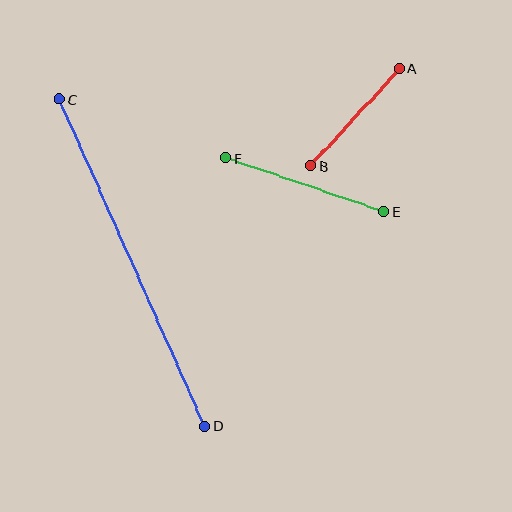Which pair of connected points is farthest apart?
Points C and D are farthest apart.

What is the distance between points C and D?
The distance is approximately 358 pixels.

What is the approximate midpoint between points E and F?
The midpoint is at approximately (305, 185) pixels.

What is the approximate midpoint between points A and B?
The midpoint is at approximately (355, 117) pixels.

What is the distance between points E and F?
The distance is approximately 167 pixels.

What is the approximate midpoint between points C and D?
The midpoint is at approximately (132, 263) pixels.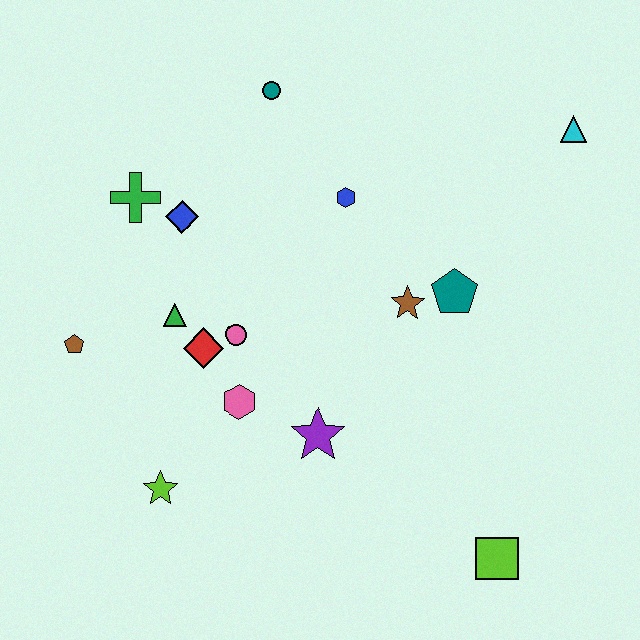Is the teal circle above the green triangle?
Yes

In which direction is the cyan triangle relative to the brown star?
The cyan triangle is above the brown star.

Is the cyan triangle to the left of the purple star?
No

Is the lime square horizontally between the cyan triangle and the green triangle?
Yes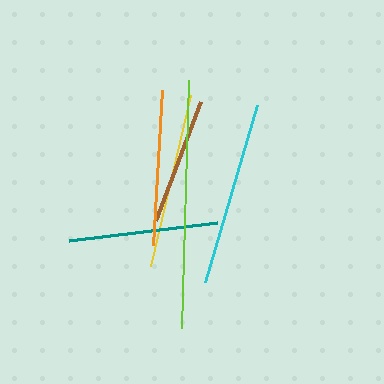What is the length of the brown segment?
The brown segment is approximately 128 pixels long.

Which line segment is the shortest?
The brown line is the shortest at approximately 128 pixels.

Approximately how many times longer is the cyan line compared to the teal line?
The cyan line is approximately 1.2 times the length of the teal line.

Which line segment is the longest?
The lime line is the longest at approximately 248 pixels.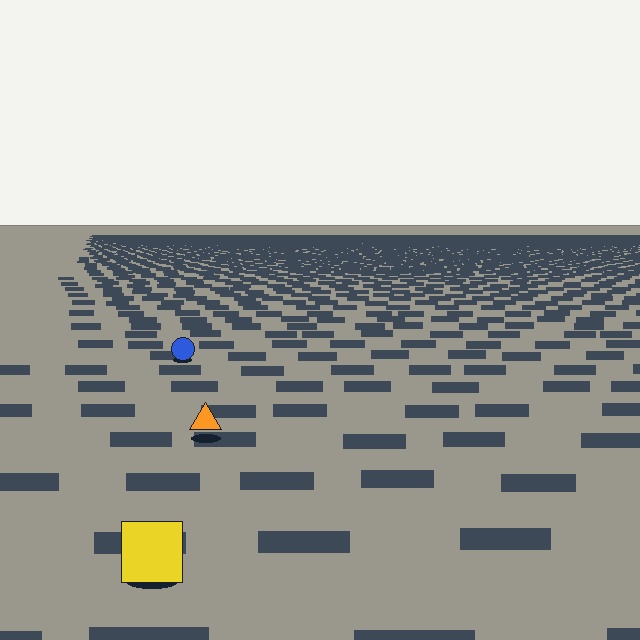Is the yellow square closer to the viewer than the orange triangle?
Yes. The yellow square is closer — you can tell from the texture gradient: the ground texture is coarser near it.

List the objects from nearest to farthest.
From nearest to farthest: the yellow square, the orange triangle, the blue circle.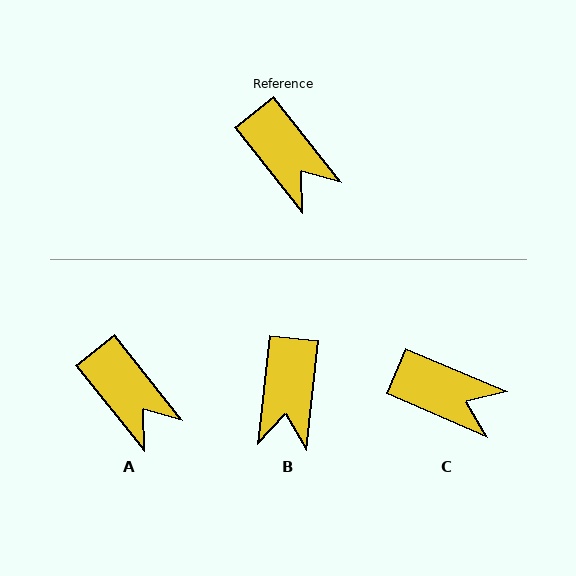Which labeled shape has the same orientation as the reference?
A.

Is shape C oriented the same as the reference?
No, it is off by about 28 degrees.